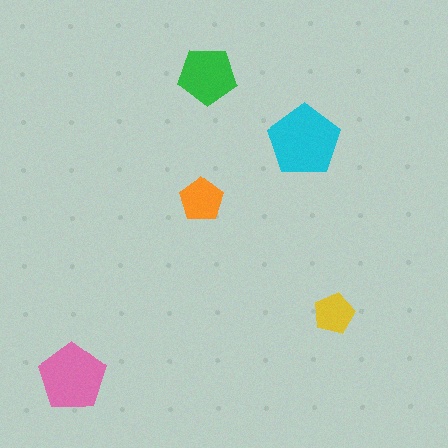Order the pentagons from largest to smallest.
the cyan one, the pink one, the green one, the orange one, the yellow one.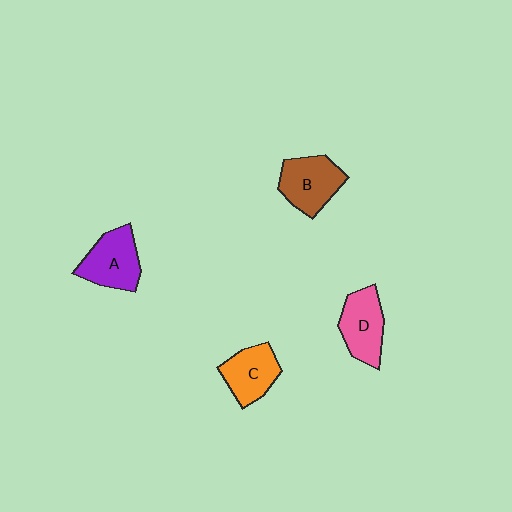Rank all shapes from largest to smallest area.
From largest to smallest: B (brown), A (purple), D (pink), C (orange).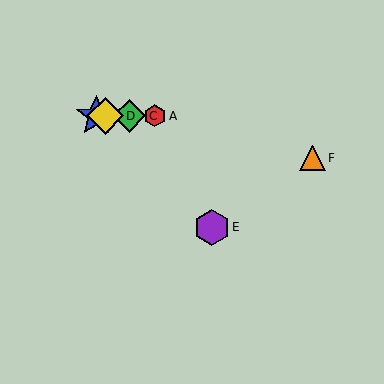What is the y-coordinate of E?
Object E is at y≈227.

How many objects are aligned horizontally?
4 objects (A, B, C, D) are aligned horizontally.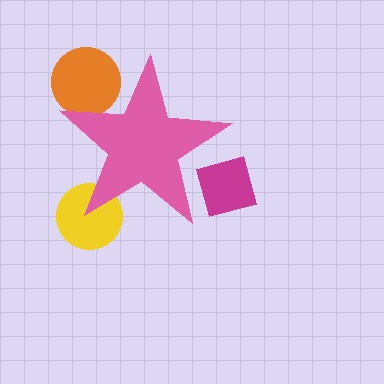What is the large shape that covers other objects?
A pink star.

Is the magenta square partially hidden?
Yes, the magenta square is partially hidden behind the pink star.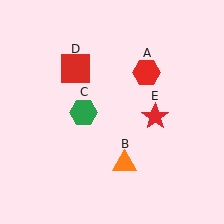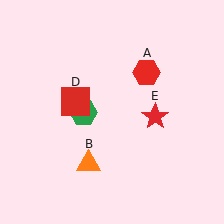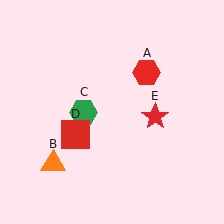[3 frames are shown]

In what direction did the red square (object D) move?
The red square (object D) moved down.